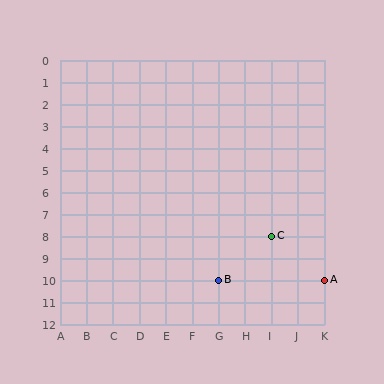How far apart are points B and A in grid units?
Points B and A are 4 columns apart.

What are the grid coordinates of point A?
Point A is at grid coordinates (K, 10).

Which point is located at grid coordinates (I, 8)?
Point C is at (I, 8).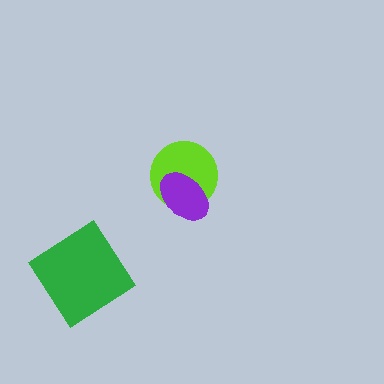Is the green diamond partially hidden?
No, no other shape covers it.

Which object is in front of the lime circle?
The purple ellipse is in front of the lime circle.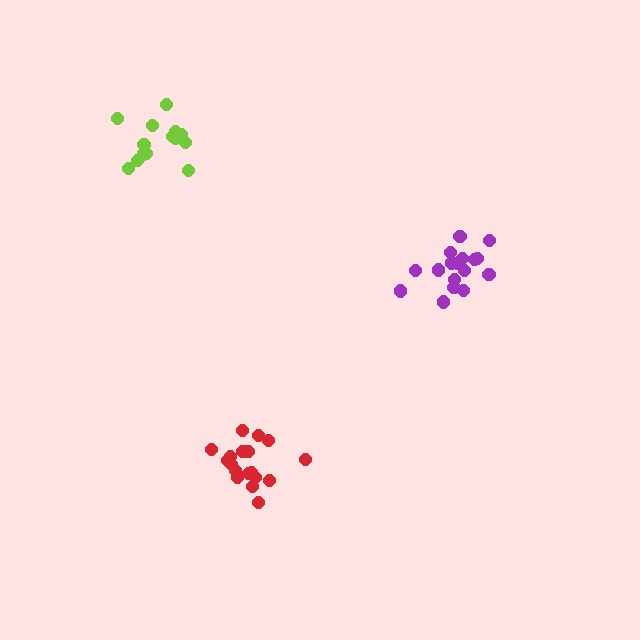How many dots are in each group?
Group 1: 14 dots, Group 2: 17 dots, Group 3: 19 dots (50 total).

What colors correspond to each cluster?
The clusters are colored: lime, purple, red.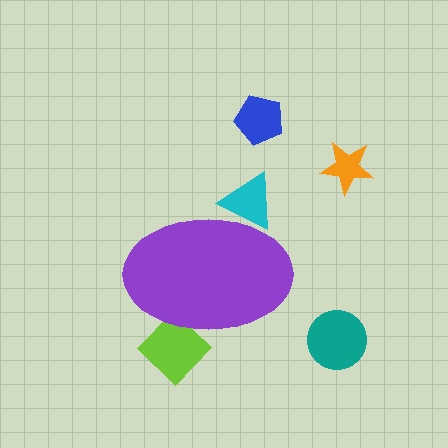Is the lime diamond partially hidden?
Yes, the lime diamond is partially hidden behind the purple ellipse.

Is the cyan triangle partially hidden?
Yes, the cyan triangle is partially hidden behind the purple ellipse.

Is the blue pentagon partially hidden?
No, the blue pentagon is fully visible.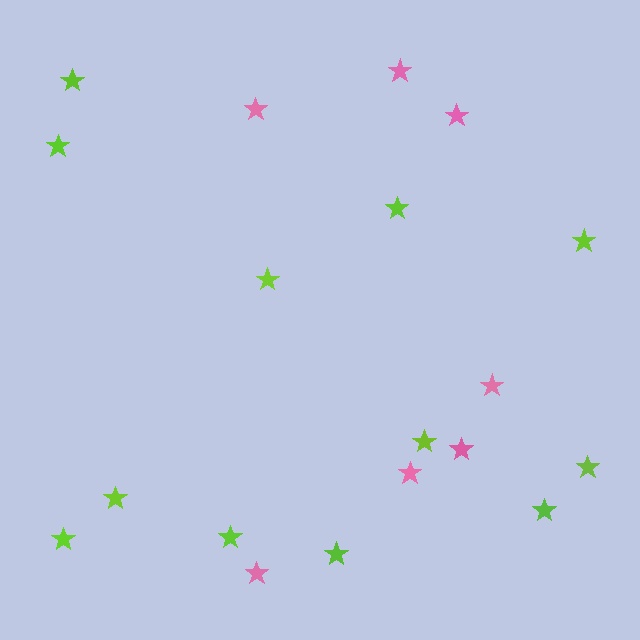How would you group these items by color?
There are 2 groups: one group of lime stars (12) and one group of pink stars (7).